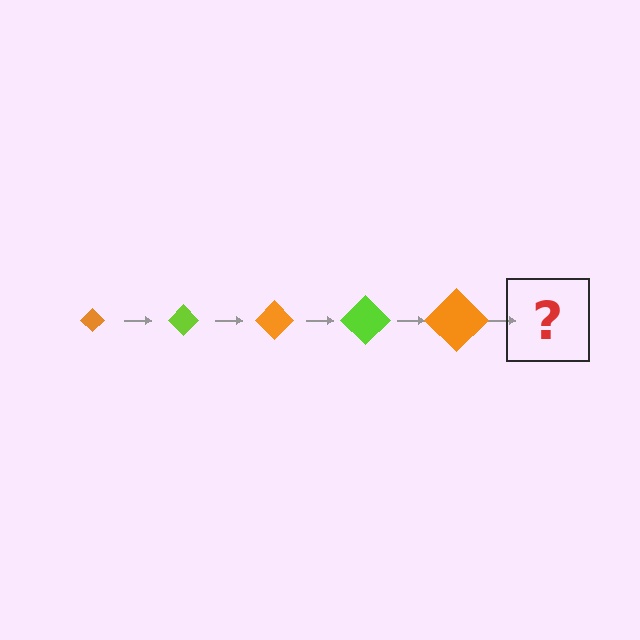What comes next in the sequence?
The next element should be a lime diamond, larger than the previous one.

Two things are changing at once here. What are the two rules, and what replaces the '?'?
The two rules are that the diamond grows larger each step and the color cycles through orange and lime. The '?' should be a lime diamond, larger than the previous one.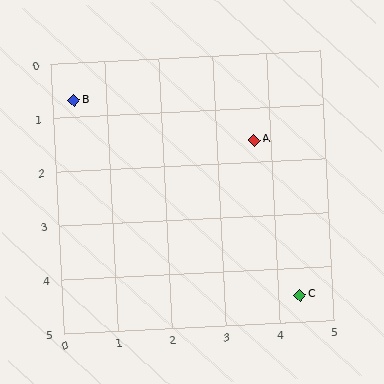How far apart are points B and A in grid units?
Points B and A are about 3.4 grid units apart.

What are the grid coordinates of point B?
Point B is at approximately (0.4, 0.7).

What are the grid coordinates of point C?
Point C is at approximately (4.4, 4.5).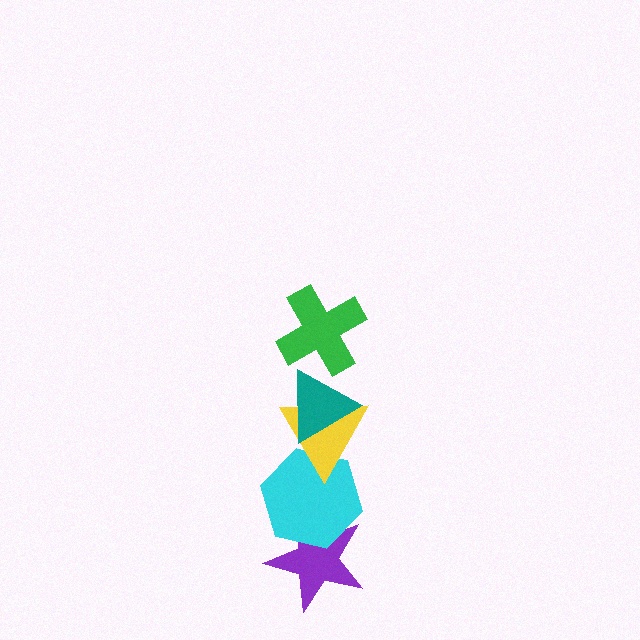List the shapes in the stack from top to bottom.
From top to bottom: the green cross, the teal triangle, the yellow triangle, the cyan hexagon, the purple star.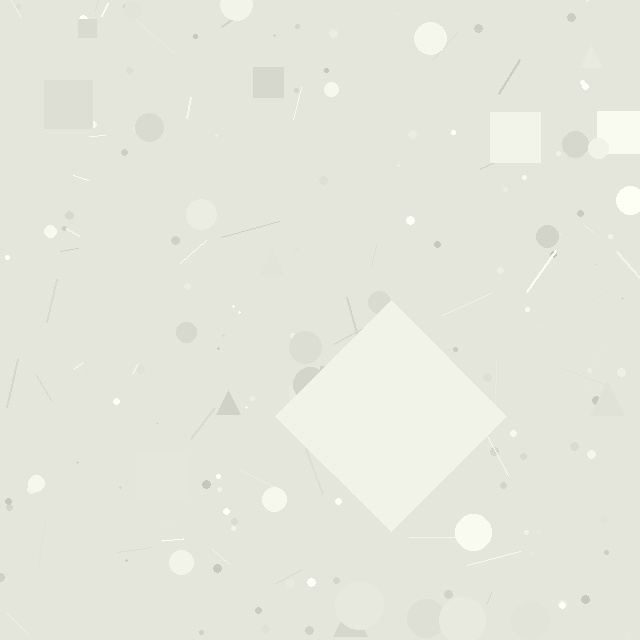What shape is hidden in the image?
A diamond is hidden in the image.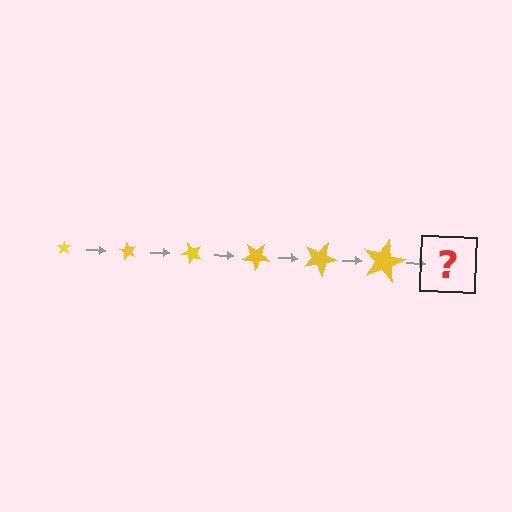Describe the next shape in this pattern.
It should be a star, larger than the previous one and rotated 360 degrees from the start.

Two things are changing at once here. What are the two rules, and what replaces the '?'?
The two rules are that the star grows larger each step and it rotates 60 degrees each step. The '?' should be a star, larger than the previous one and rotated 360 degrees from the start.